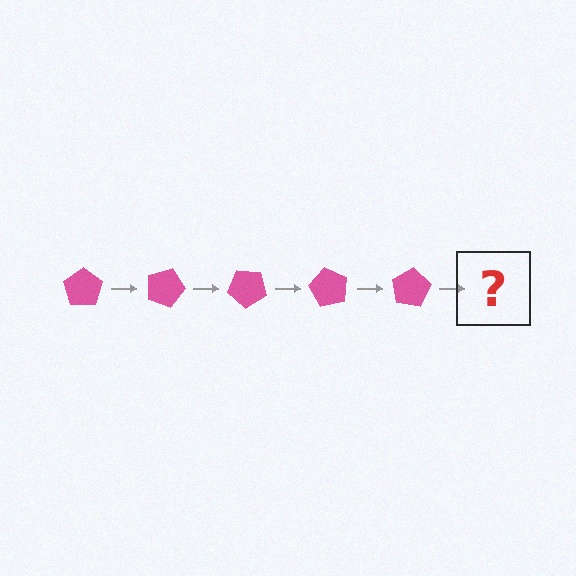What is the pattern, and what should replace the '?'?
The pattern is that the pentagon rotates 20 degrees each step. The '?' should be a pink pentagon rotated 100 degrees.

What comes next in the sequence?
The next element should be a pink pentagon rotated 100 degrees.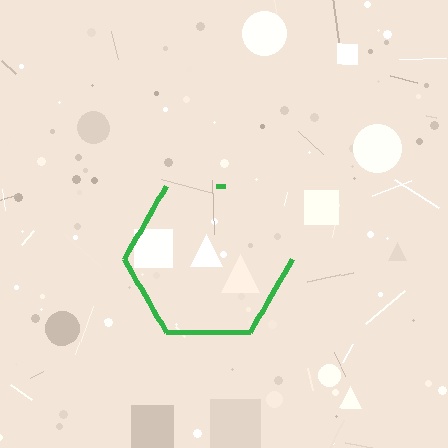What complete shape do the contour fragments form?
The contour fragments form a hexagon.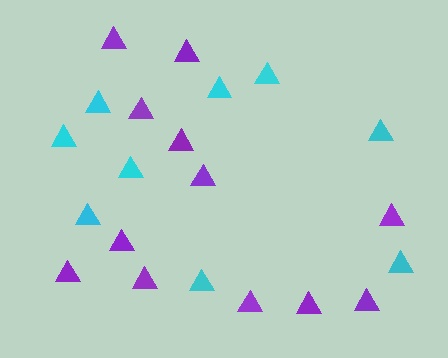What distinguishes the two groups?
There are 2 groups: one group of cyan triangles (9) and one group of purple triangles (12).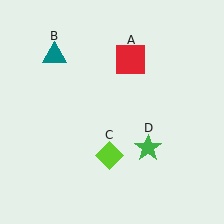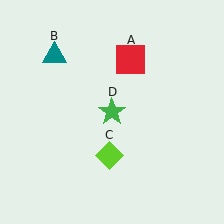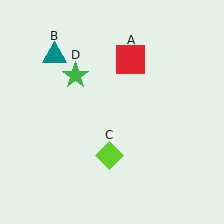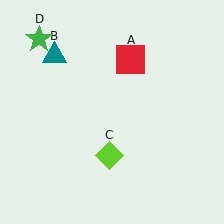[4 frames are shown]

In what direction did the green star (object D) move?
The green star (object D) moved up and to the left.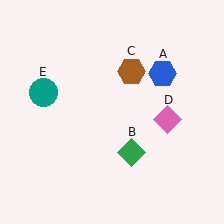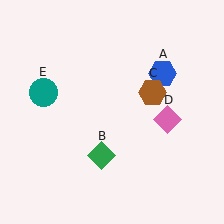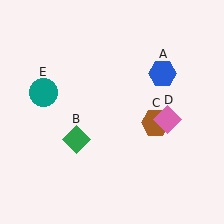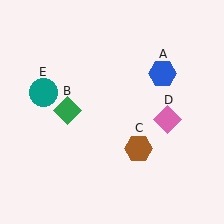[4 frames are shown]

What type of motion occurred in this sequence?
The green diamond (object B), brown hexagon (object C) rotated clockwise around the center of the scene.